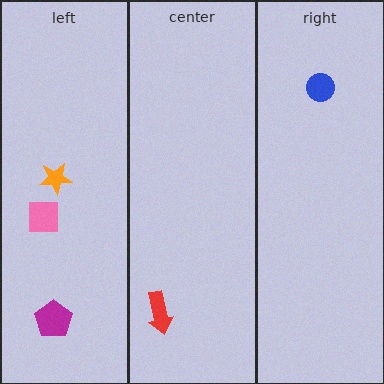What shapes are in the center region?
The red arrow.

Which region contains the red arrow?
The center region.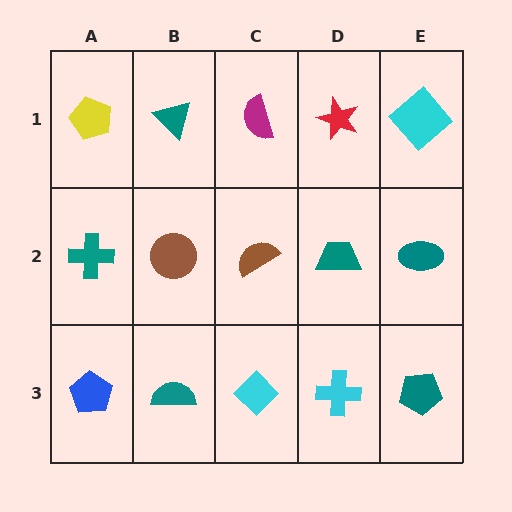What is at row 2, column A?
A teal cross.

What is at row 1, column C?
A magenta semicircle.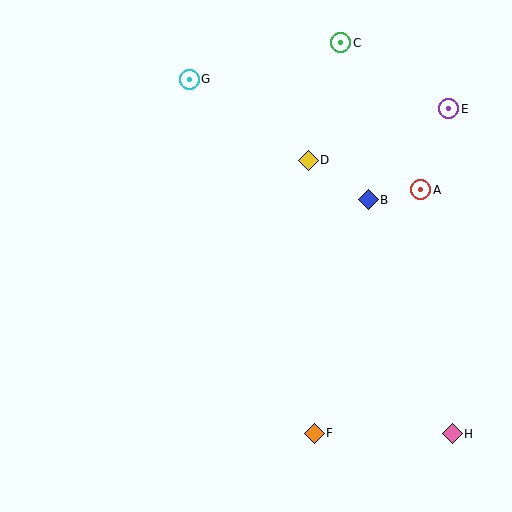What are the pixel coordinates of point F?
Point F is at (314, 433).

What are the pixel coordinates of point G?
Point G is at (189, 79).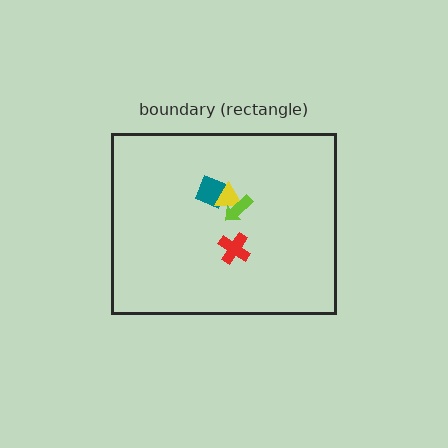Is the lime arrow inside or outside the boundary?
Inside.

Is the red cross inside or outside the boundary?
Inside.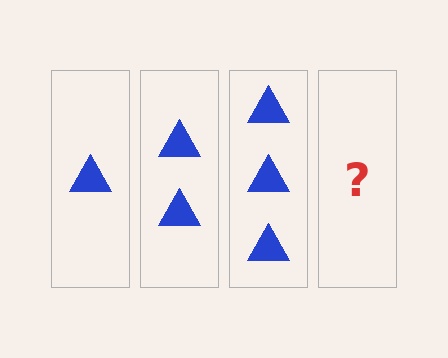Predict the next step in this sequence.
The next step is 4 triangles.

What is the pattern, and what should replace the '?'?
The pattern is that each step adds one more triangle. The '?' should be 4 triangles.